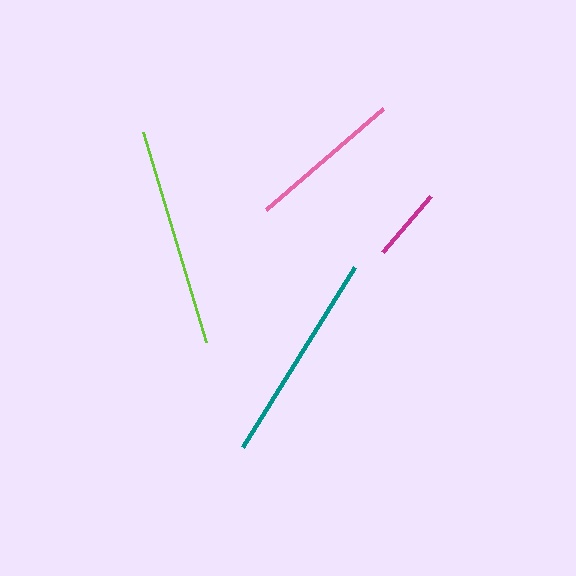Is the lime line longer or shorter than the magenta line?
The lime line is longer than the magenta line.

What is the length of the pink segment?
The pink segment is approximately 154 pixels long.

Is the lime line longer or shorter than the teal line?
The lime line is longer than the teal line.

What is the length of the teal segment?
The teal segment is approximately 213 pixels long.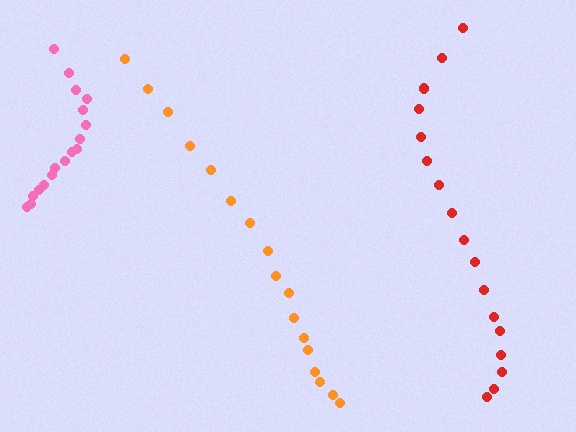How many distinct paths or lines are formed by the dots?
There are 3 distinct paths.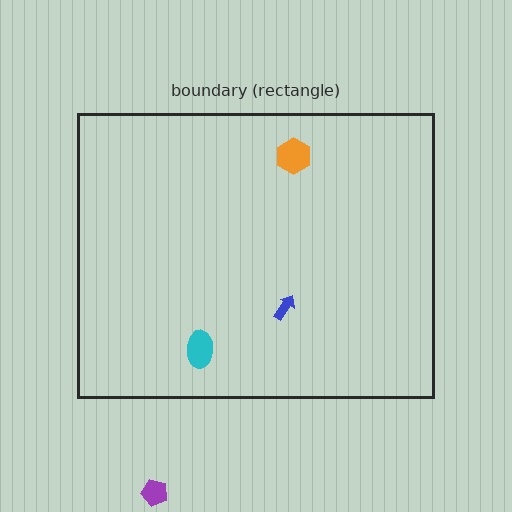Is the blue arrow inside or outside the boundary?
Inside.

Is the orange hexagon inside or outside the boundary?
Inside.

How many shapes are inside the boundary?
3 inside, 1 outside.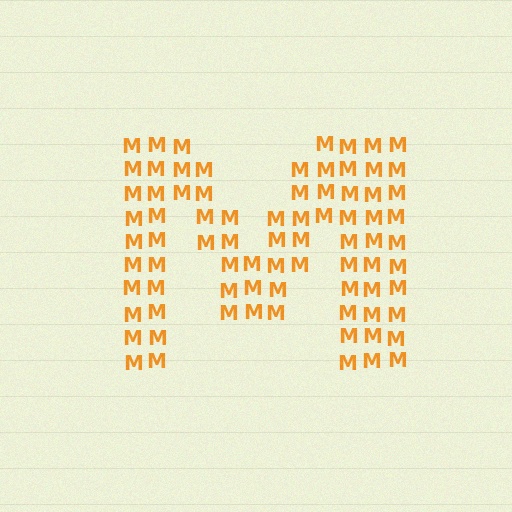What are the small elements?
The small elements are letter M's.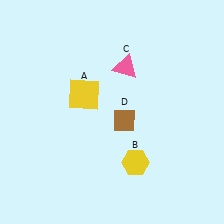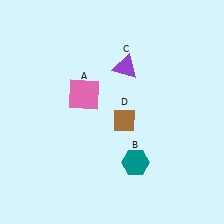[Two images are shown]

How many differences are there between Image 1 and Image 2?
There are 3 differences between the two images.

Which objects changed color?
A changed from yellow to pink. B changed from yellow to teal. C changed from pink to purple.